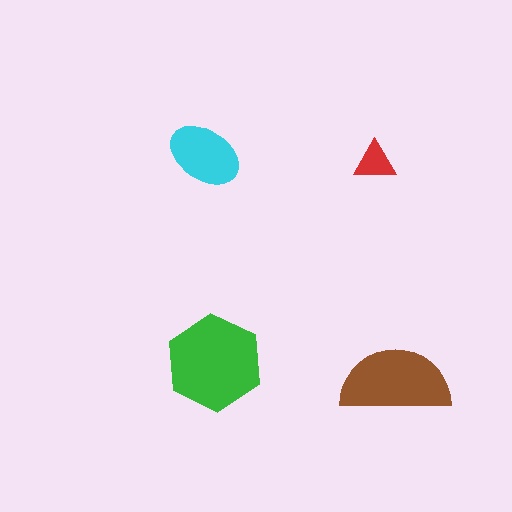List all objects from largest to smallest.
The green hexagon, the brown semicircle, the cyan ellipse, the red triangle.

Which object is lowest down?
The brown semicircle is bottommost.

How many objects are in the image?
There are 4 objects in the image.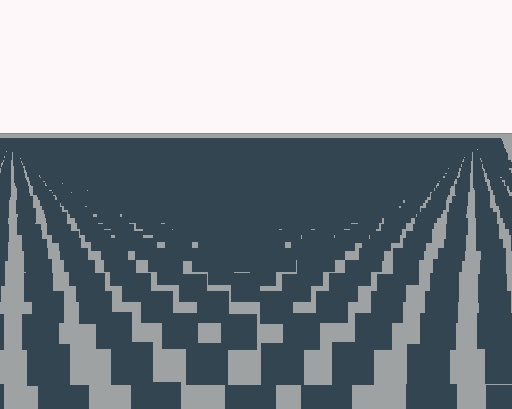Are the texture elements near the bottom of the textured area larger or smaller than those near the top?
Larger. Near the bottom, elements are closer to the viewer and appear at a bigger on-screen size.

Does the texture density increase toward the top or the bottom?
Density increases toward the top.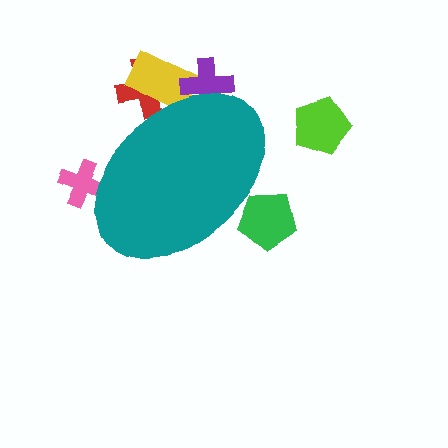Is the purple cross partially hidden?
Yes, the purple cross is partially hidden behind the teal ellipse.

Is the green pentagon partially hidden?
Yes, the green pentagon is partially hidden behind the teal ellipse.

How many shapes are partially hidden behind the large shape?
5 shapes are partially hidden.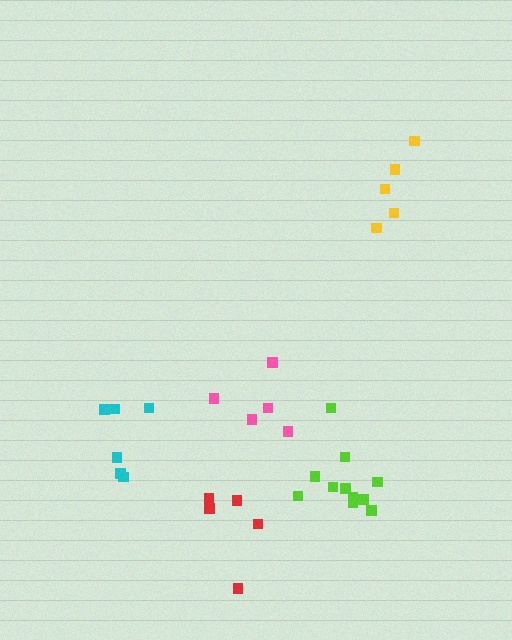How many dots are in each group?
Group 1: 11 dots, Group 2: 5 dots, Group 3: 5 dots, Group 4: 6 dots, Group 5: 5 dots (32 total).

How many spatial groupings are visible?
There are 5 spatial groupings.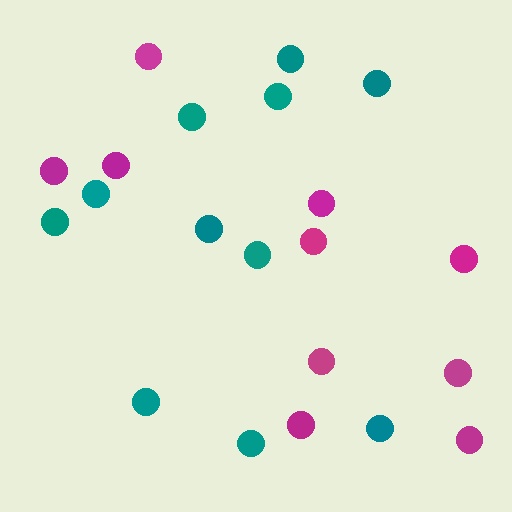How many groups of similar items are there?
There are 2 groups: one group of magenta circles (10) and one group of teal circles (11).